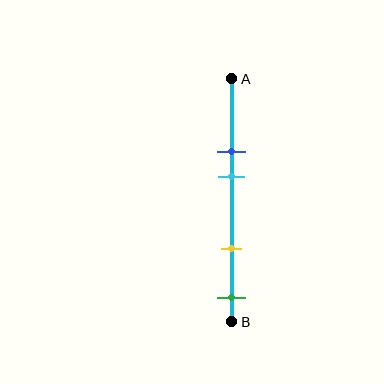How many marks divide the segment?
There are 4 marks dividing the segment.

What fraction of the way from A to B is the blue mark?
The blue mark is approximately 30% (0.3) of the way from A to B.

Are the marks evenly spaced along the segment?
No, the marks are not evenly spaced.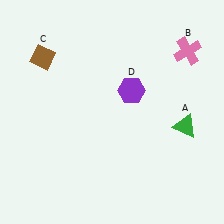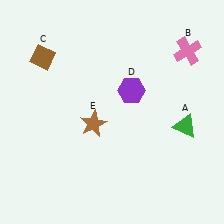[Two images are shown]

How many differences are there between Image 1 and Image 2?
There is 1 difference between the two images.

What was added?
A brown star (E) was added in Image 2.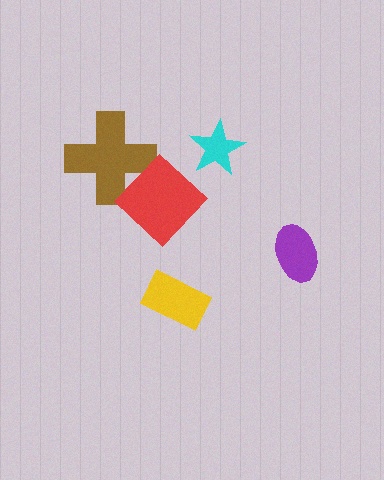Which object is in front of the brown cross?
The red diamond is in front of the brown cross.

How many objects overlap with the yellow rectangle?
0 objects overlap with the yellow rectangle.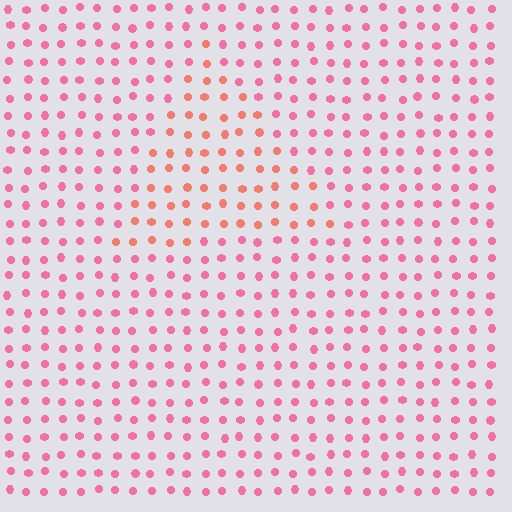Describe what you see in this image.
The image is filled with small pink elements in a uniform arrangement. A triangle-shaped region is visible where the elements are tinted to a slightly different hue, forming a subtle color boundary.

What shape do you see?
I see a triangle.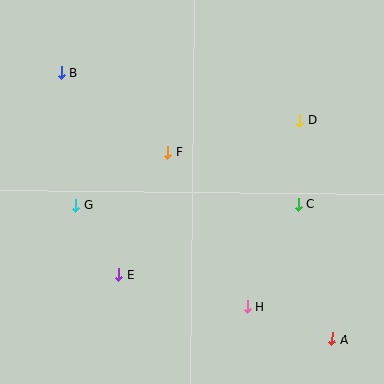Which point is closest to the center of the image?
Point F at (168, 152) is closest to the center.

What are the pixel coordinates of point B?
Point B is at (61, 72).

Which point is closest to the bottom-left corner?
Point E is closest to the bottom-left corner.